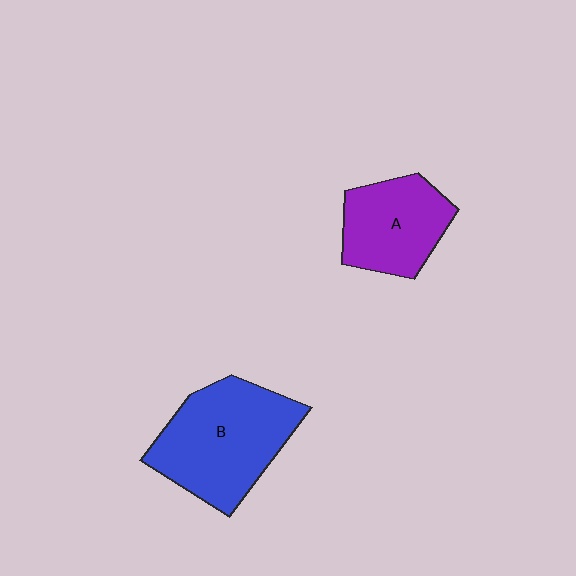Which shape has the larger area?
Shape B (blue).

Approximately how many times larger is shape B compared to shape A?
Approximately 1.5 times.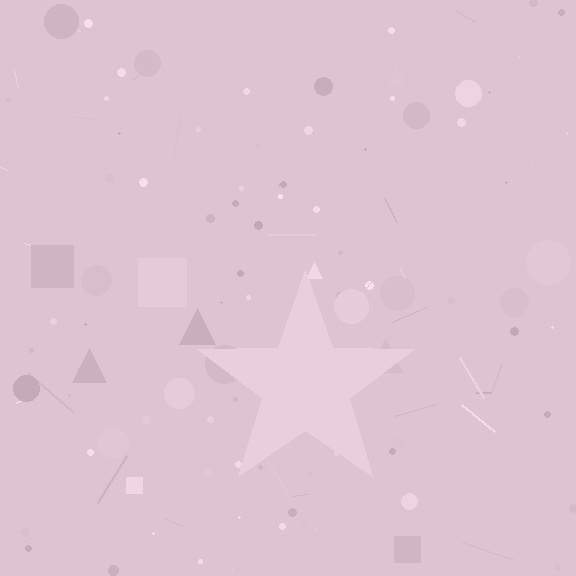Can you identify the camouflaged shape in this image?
The camouflaged shape is a star.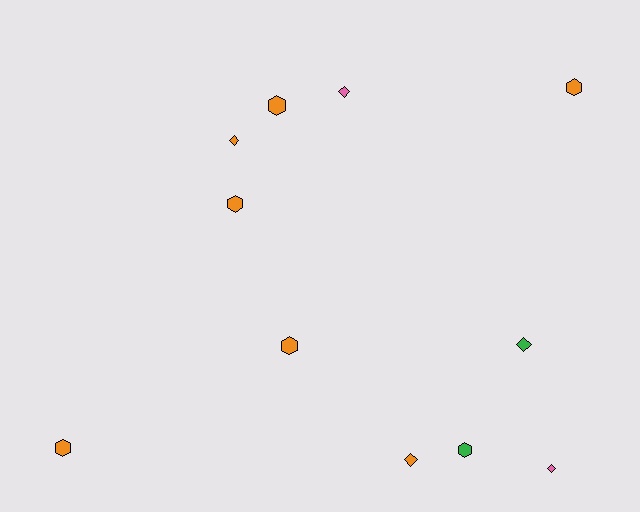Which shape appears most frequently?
Hexagon, with 6 objects.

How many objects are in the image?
There are 11 objects.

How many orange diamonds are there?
There are 2 orange diamonds.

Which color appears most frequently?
Orange, with 7 objects.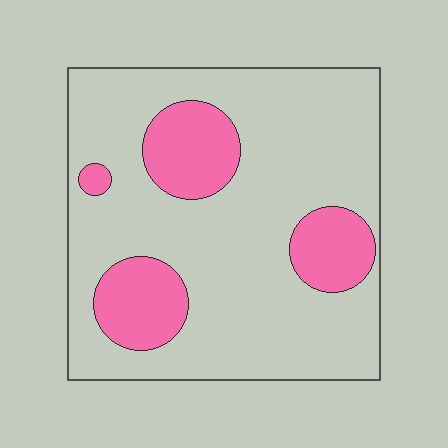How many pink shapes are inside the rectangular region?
4.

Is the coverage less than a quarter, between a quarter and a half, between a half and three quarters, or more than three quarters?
Less than a quarter.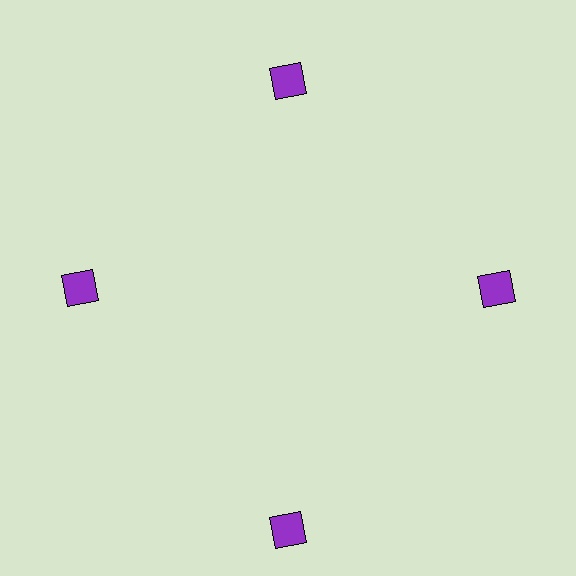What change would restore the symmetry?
The symmetry would be restored by moving it inward, back onto the ring so that all 4 squares sit at equal angles and equal distance from the center.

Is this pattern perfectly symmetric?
No. The 4 purple squares are arranged in a ring, but one element near the 6 o'clock position is pushed outward from the center, breaking the 4-fold rotational symmetry.